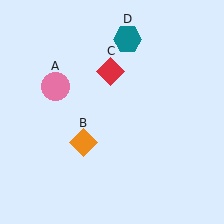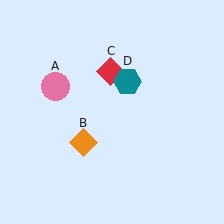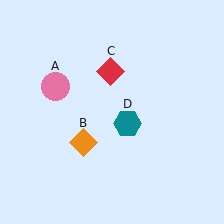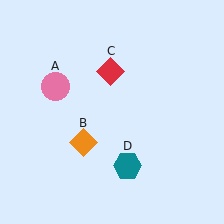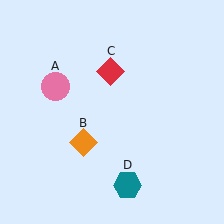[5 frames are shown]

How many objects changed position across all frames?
1 object changed position: teal hexagon (object D).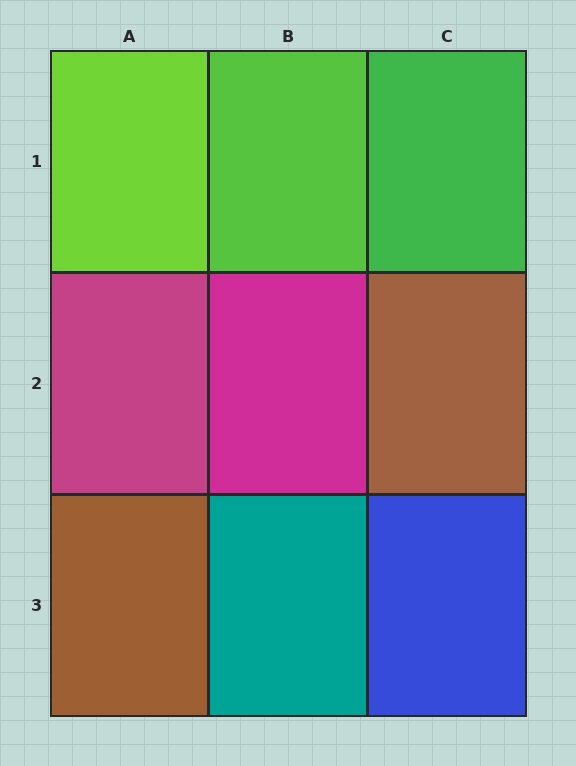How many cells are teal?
1 cell is teal.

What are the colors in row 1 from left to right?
Lime, lime, green.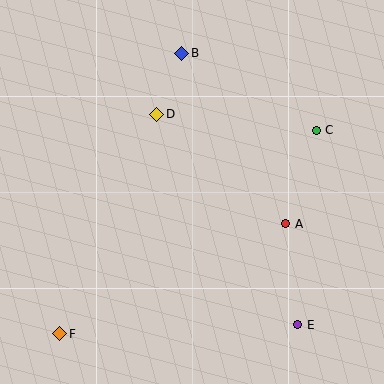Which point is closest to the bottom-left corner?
Point F is closest to the bottom-left corner.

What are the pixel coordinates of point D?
Point D is at (157, 114).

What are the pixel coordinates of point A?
Point A is at (286, 224).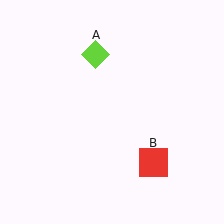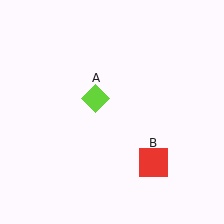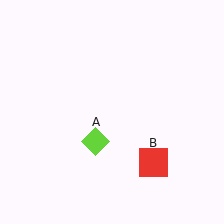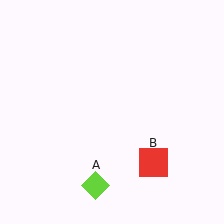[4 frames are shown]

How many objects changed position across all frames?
1 object changed position: lime diamond (object A).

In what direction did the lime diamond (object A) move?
The lime diamond (object A) moved down.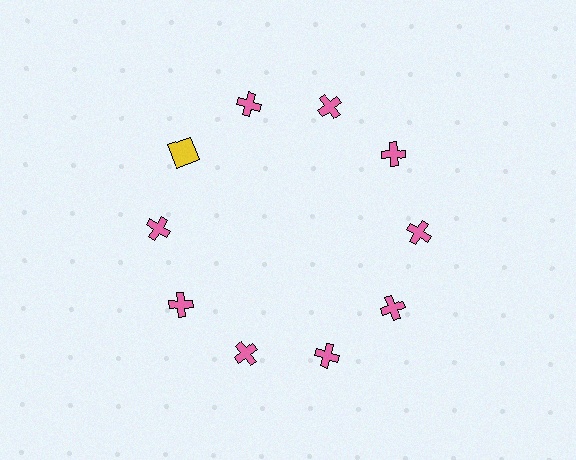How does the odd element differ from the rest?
It differs in both color (yellow instead of pink) and shape (square instead of cross).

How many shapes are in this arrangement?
There are 10 shapes arranged in a ring pattern.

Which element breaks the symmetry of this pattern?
The yellow square at roughly the 10 o'clock position breaks the symmetry. All other shapes are pink crosses.